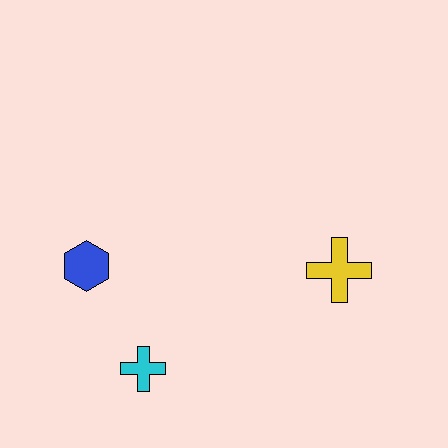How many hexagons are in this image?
There is 1 hexagon.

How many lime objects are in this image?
There are no lime objects.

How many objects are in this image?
There are 3 objects.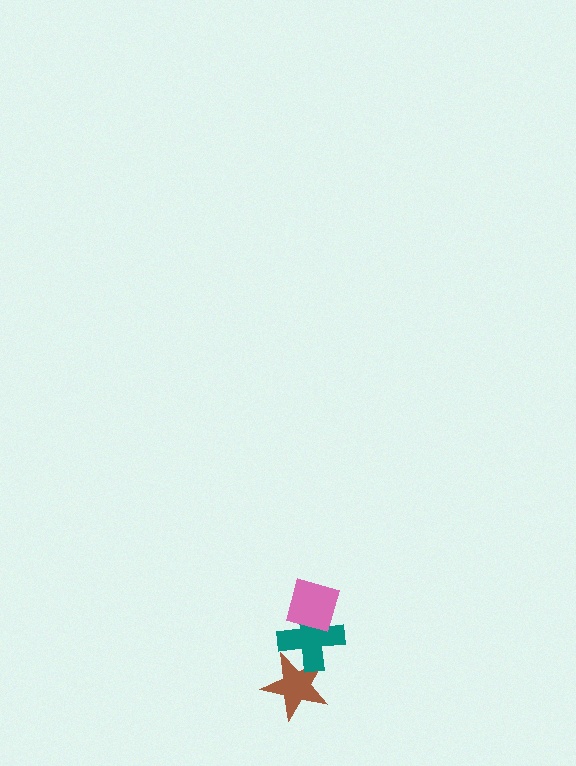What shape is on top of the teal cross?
The pink diamond is on top of the teal cross.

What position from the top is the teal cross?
The teal cross is 2nd from the top.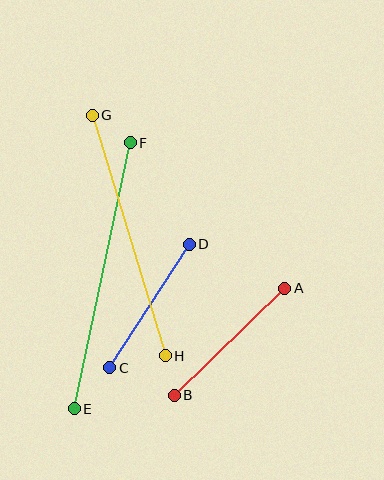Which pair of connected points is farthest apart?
Points E and F are farthest apart.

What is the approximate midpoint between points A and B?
The midpoint is at approximately (229, 342) pixels.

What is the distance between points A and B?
The distance is approximately 154 pixels.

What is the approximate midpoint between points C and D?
The midpoint is at approximately (150, 306) pixels.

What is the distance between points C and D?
The distance is approximately 147 pixels.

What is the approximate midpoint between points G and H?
The midpoint is at approximately (129, 235) pixels.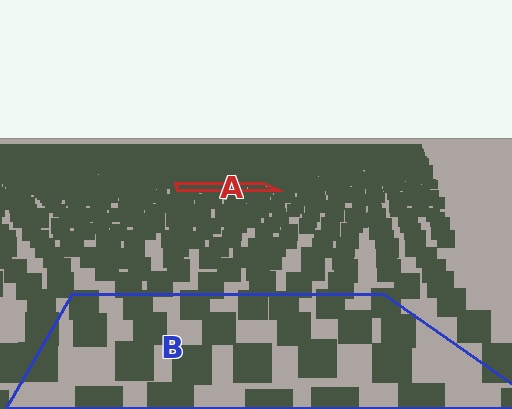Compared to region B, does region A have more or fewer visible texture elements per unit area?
Region A has more texture elements per unit area — they are packed more densely because it is farther away.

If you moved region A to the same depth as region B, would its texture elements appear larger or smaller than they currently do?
They would appear larger. At a closer depth, the same texture elements are projected at a bigger on-screen size.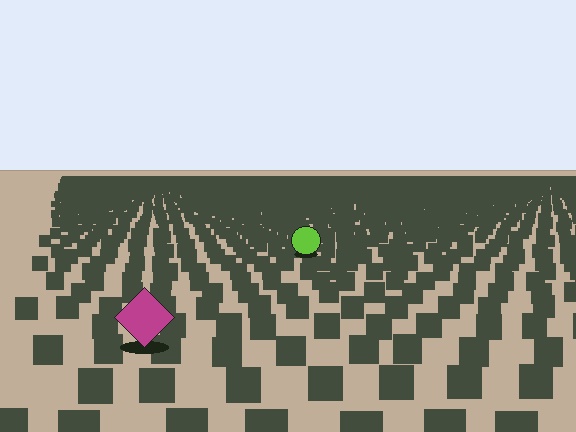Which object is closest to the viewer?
The magenta diamond is closest. The texture marks near it are larger and more spread out.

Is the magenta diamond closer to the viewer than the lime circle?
Yes. The magenta diamond is closer — you can tell from the texture gradient: the ground texture is coarser near it.